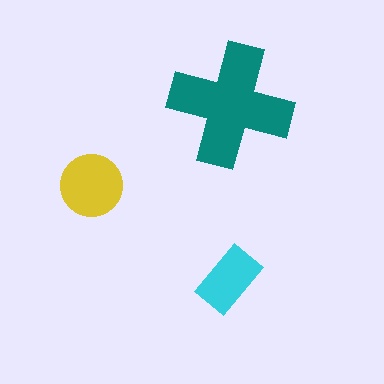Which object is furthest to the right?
The teal cross is rightmost.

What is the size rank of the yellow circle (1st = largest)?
2nd.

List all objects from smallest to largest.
The cyan rectangle, the yellow circle, the teal cross.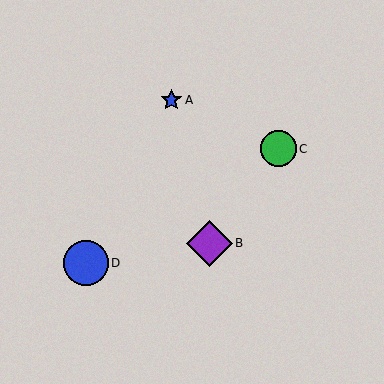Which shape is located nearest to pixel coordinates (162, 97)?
The blue star (labeled A) at (171, 100) is nearest to that location.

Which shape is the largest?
The purple diamond (labeled B) is the largest.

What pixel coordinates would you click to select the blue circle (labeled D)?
Click at (86, 263) to select the blue circle D.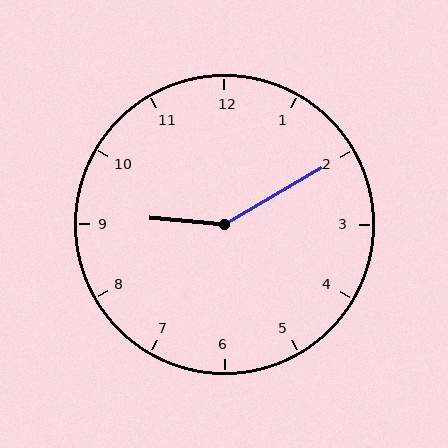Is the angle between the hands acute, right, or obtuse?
It is obtuse.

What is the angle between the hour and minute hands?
Approximately 145 degrees.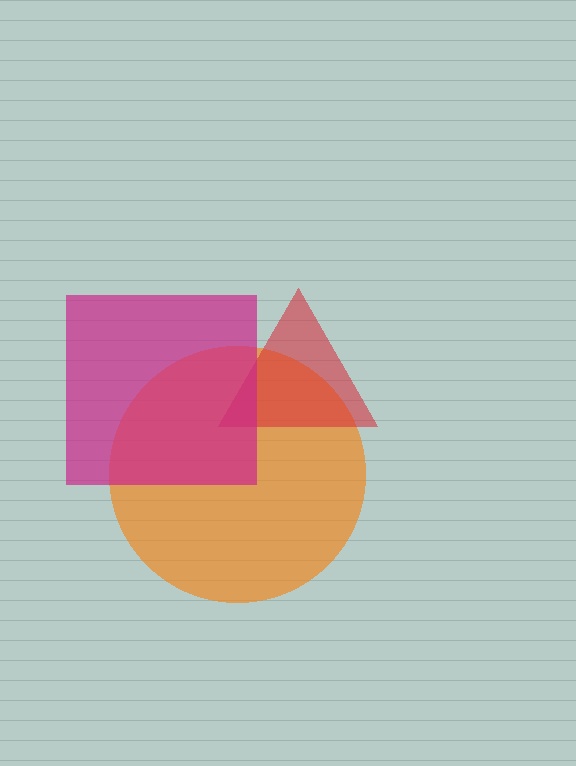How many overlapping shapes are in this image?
There are 3 overlapping shapes in the image.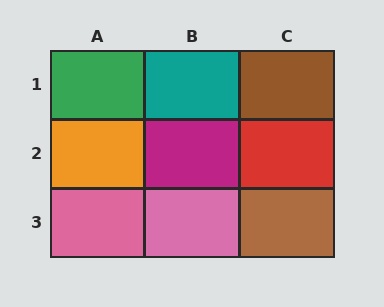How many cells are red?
1 cell is red.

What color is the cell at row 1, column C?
Brown.